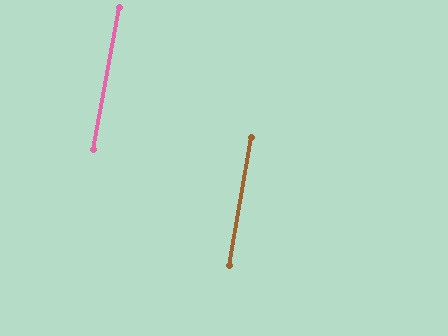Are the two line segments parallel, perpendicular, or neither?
Parallel — their directions differ by only 0.6°.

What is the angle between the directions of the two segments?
Approximately 1 degree.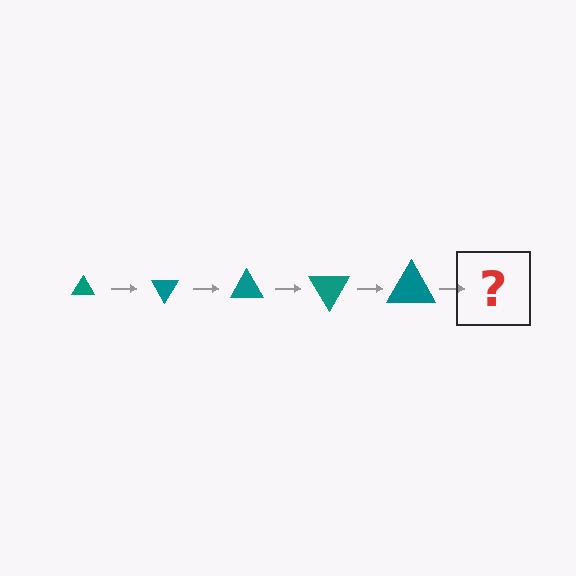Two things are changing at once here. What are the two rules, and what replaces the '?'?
The two rules are that the triangle grows larger each step and it rotates 60 degrees each step. The '?' should be a triangle, larger than the previous one and rotated 300 degrees from the start.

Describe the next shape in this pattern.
It should be a triangle, larger than the previous one and rotated 300 degrees from the start.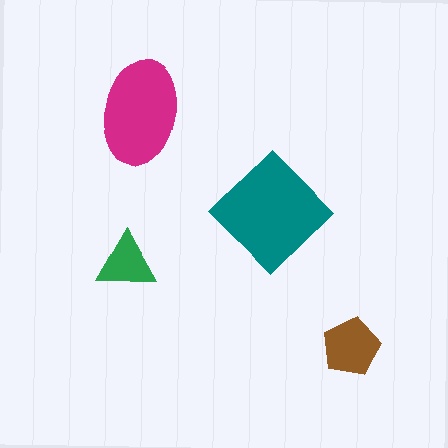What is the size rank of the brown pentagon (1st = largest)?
3rd.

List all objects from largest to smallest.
The teal diamond, the magenta ellipse, the brown pentagon, the green triangle.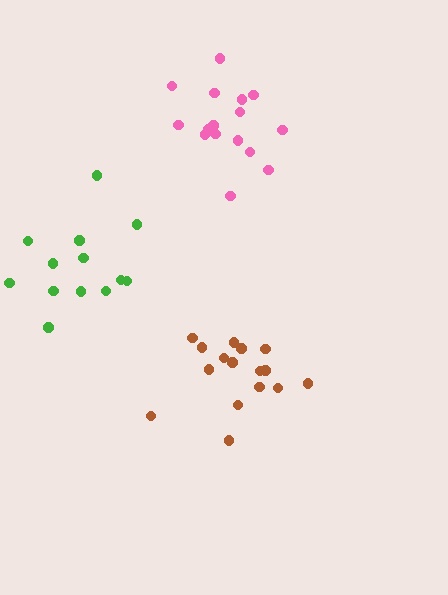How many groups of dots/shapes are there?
There are 3 groups.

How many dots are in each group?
Group 1: 17 dots, Group 2: 13 dots, Group 3: 16 dots (46 total).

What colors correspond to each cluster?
The clusters are colored: pink, green, brown.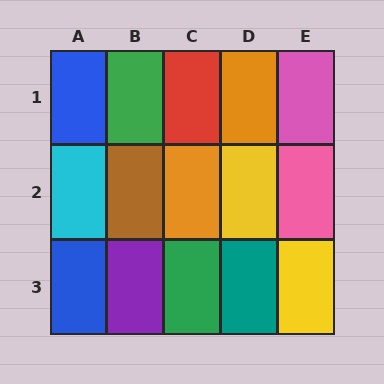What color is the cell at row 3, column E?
Yellow.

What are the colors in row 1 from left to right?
Blue, green, red, orange, pink.